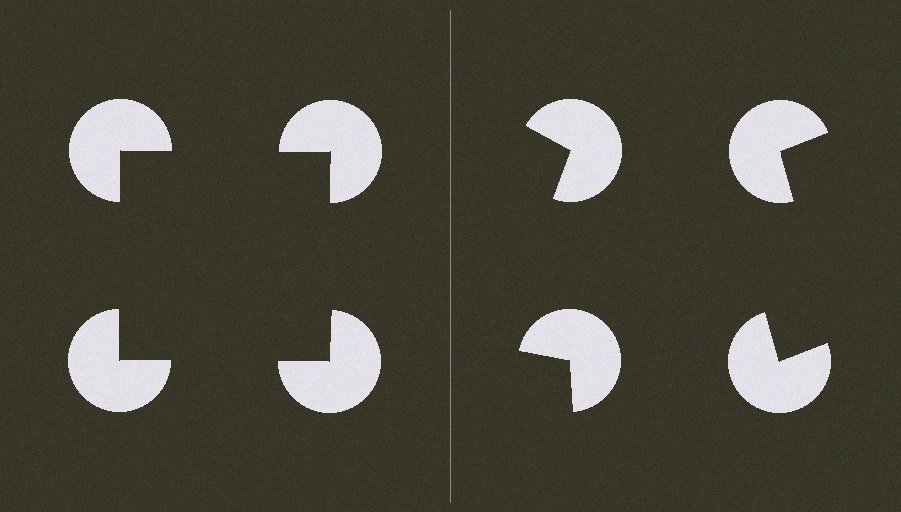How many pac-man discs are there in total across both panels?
8 — 4 on each side.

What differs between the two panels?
The pac-man discs are positioned identically on both sides; only the wedge orientations differ. On the left they align to a square; on the right they are misaligned.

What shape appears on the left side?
An illusory square.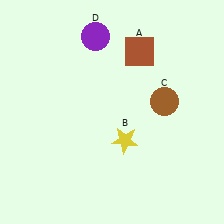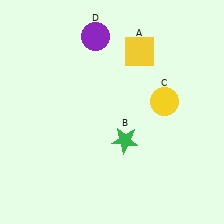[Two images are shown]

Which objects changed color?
A changed from brown to yellow. B changed from yellow to green. C changed from brown to yellow.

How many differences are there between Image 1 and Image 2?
There are 3 differences between the two images.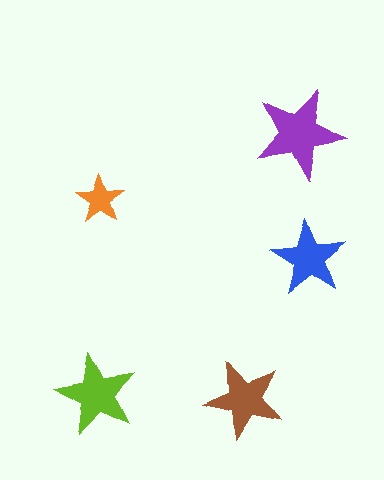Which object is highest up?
The purple star is topmost.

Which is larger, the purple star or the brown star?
The purple one.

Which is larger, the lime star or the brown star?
The lime one.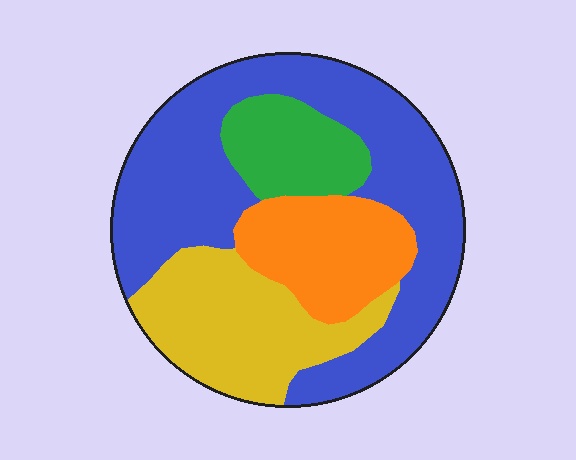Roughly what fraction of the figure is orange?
Orange covers around 15% of the figure.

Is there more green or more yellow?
Yellow.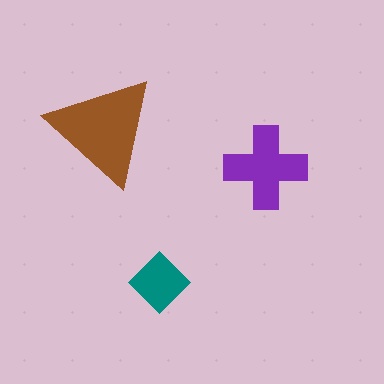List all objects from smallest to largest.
The teal diamond, the purple cross, the brown triangle.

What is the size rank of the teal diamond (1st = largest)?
3rd.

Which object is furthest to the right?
The purple cross is rightmost.